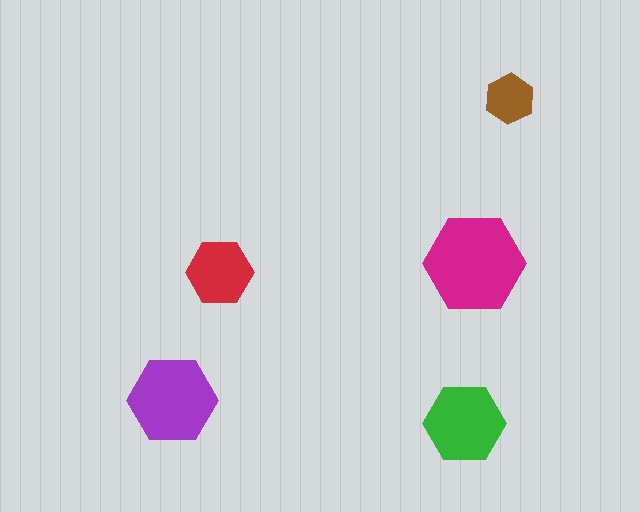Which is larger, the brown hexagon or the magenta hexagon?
The magenta one.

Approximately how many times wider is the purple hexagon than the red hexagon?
About 1.5 times wider.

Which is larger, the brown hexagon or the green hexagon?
The green one.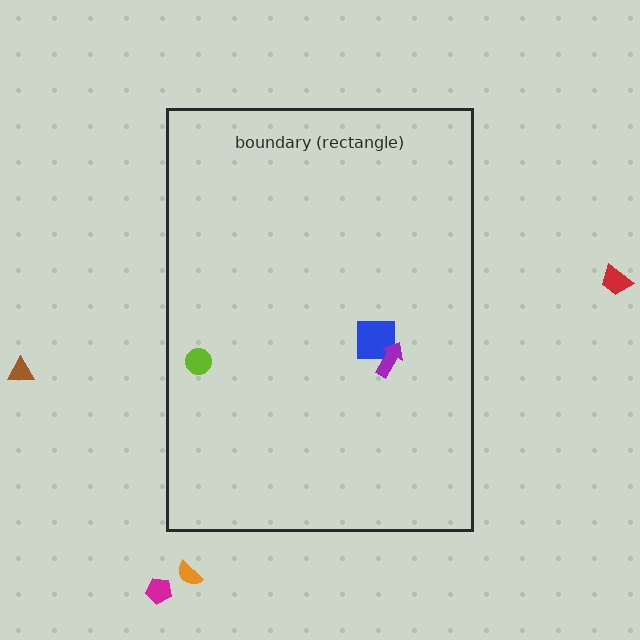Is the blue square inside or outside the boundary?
Inside.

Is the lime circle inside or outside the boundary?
Inside.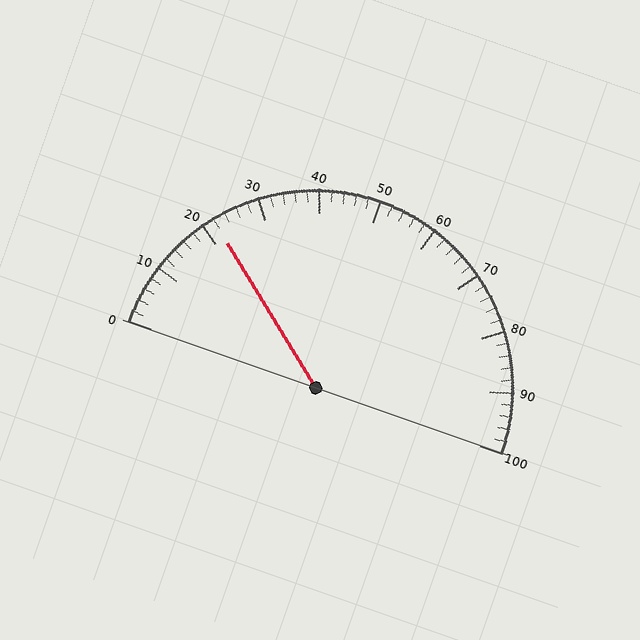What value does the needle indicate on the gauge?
The needle indicates approximately 22.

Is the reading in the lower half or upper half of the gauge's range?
The reading is in the lower half of the range (0 to 100).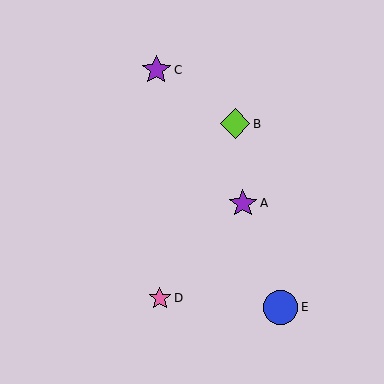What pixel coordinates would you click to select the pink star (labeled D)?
Click at (160, 298) to select the pink star D.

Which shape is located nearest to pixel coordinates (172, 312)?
The pink star (labeled D) at (160, 298) is nearest to that location.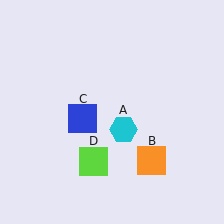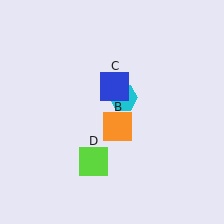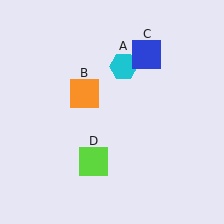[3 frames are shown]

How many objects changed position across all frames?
3 objects changed position: cyan hexagon (object A), orange square (object B), blue square (object C).